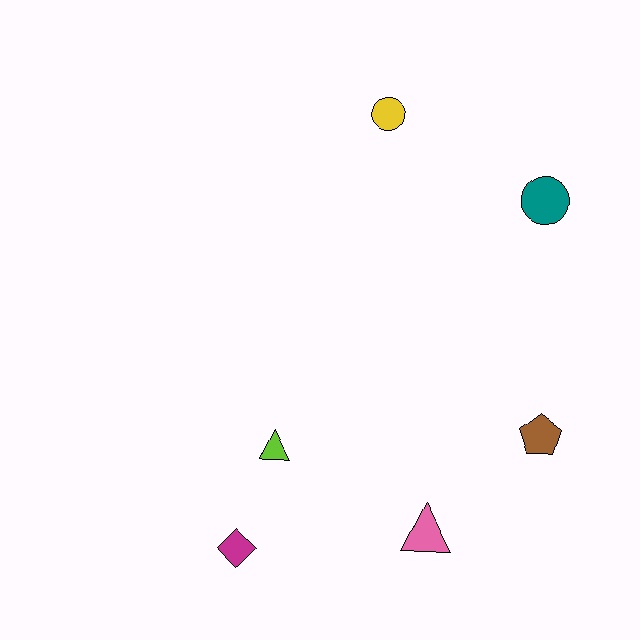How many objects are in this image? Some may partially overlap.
There are 6 objects.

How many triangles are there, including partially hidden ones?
There are 2 triangles.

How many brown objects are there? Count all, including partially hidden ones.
There is 1 brown object.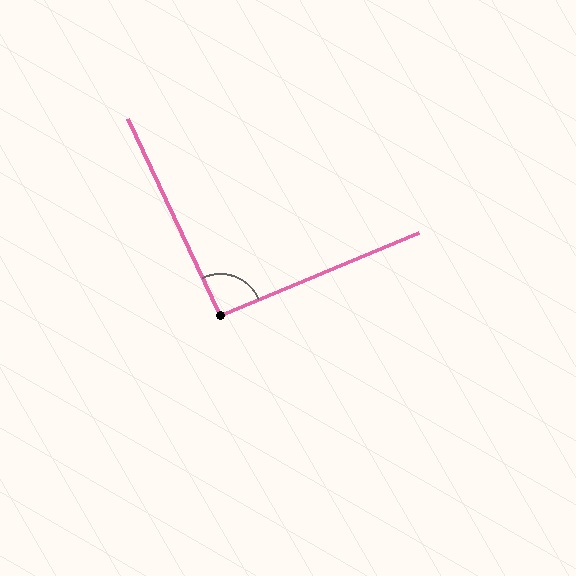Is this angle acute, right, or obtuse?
It is approximately a right angle.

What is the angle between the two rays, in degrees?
Approximately 93 degrees.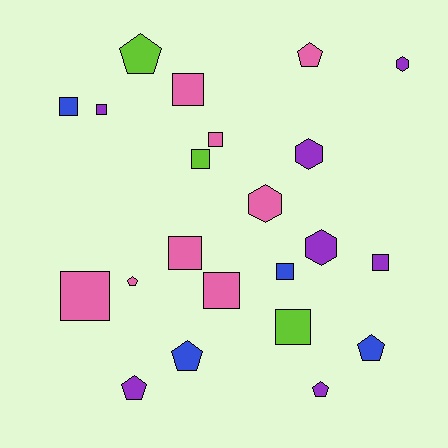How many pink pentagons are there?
There are 2 pink pentagons.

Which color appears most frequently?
Pink, with 8 objects.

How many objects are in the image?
There are 22 objects.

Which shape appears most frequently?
Square, with 11 objects.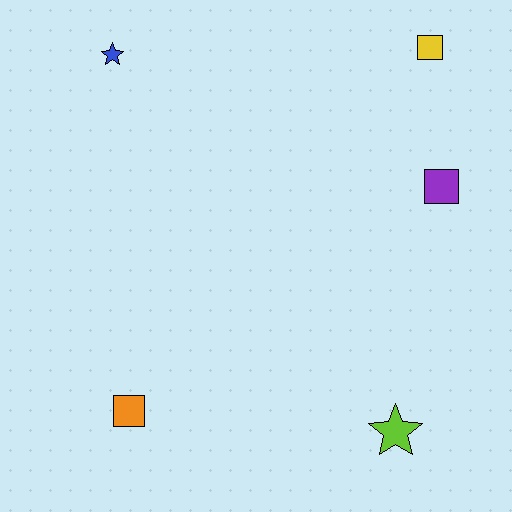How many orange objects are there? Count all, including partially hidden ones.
There is 1 orange object.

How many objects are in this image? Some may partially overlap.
There are 5 objects.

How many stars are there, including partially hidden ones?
There are 2 stars.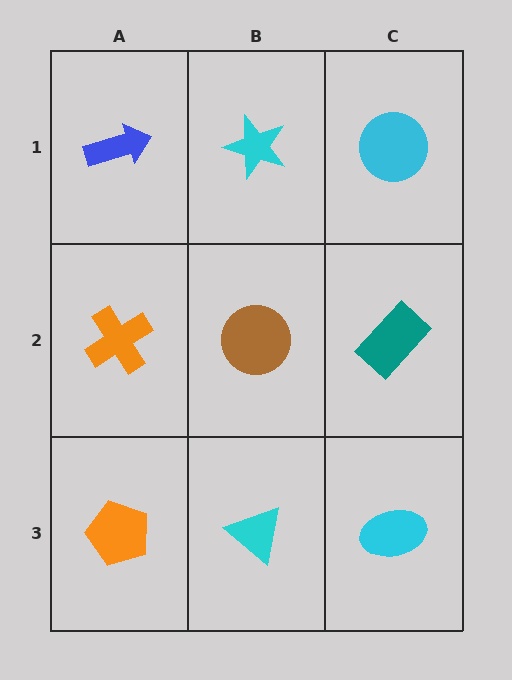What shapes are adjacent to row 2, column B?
A cyan star (row 1, column B), a cyan triangle (row 3, column B), an orange cross (row 2, column A), a teal rectangle (row 2, column C).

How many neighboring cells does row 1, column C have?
2.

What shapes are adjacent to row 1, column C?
A teal rectangle (row 2, column C), a cyan star (row 1, column B).